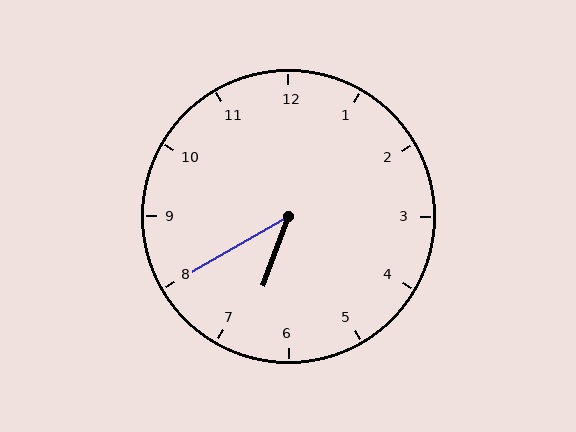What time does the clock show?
6:40.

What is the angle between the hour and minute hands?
Approximately 40 degrees.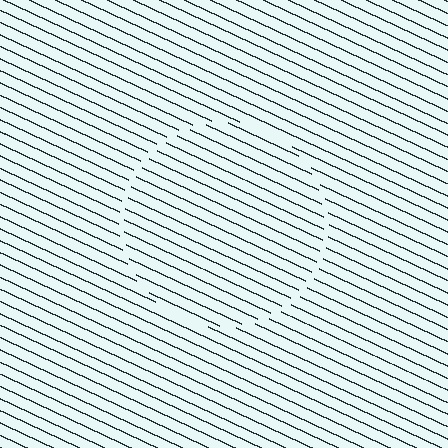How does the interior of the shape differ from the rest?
The interior of the shape contains the same grating, shifted by half a period — the contour is defined by the phase discontinuity where line-ends from the inner and outer gratings abut.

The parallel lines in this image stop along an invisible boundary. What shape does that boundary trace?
An illusory circle. The interior of the shape contains the same grating, shifted by half a period — the contour is defined by the phase discontinuity where line-ends from the inner and outer gratings abut.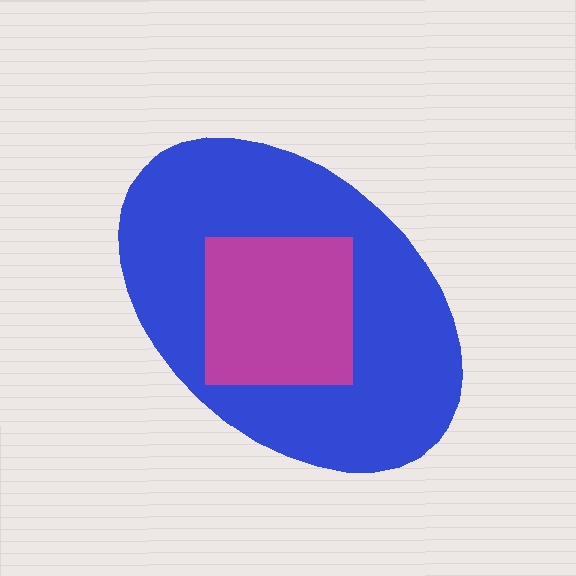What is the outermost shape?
The blue ellipse.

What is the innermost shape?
The magenta square.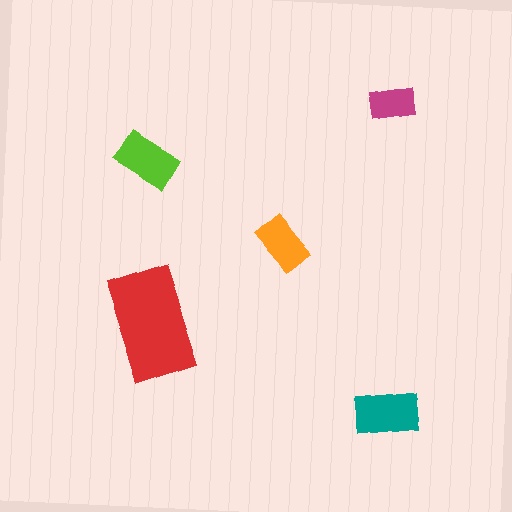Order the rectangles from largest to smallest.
the red one, the teal one, the lime one, the orange one, the magenta one.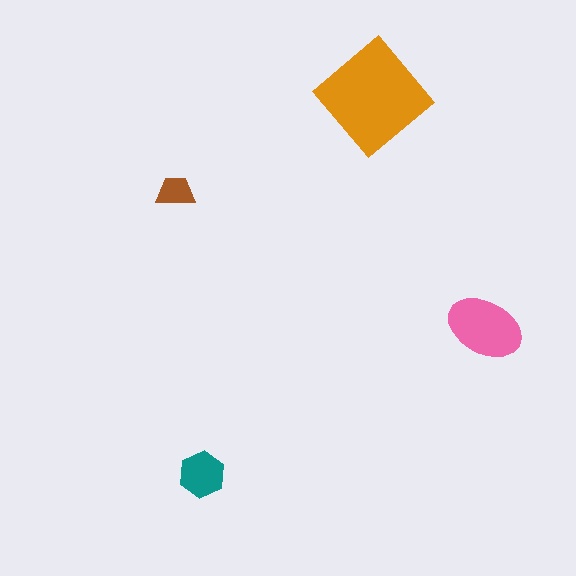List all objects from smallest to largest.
The brown trapezoid, the teal hexagon, the pink ellipse, the orange diamond.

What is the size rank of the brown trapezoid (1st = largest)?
4th.